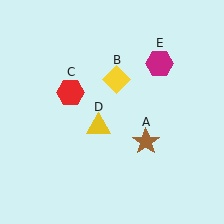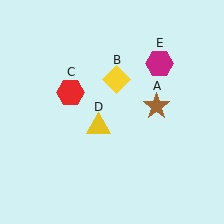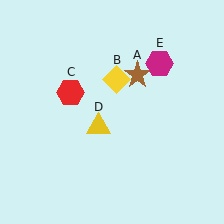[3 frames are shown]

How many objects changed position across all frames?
1 object changed position: brown star (object A).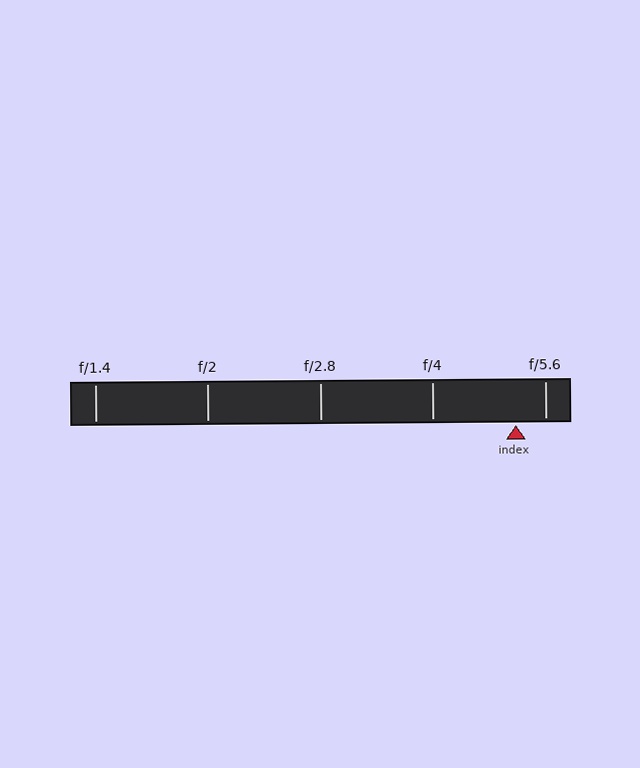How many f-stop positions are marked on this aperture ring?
There are 5 f-stop positions marked.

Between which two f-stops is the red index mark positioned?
The index mark is between f/4 and f/5.6.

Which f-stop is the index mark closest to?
The index mark is closest to f/5.6.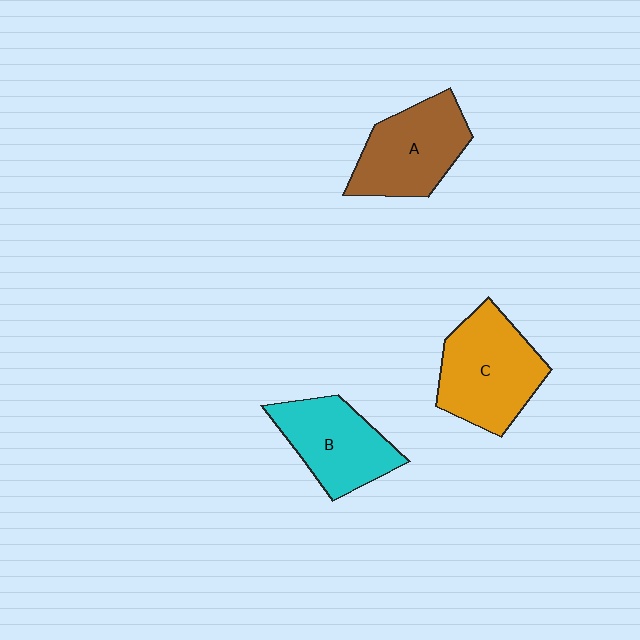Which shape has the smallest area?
Shape B (cyan).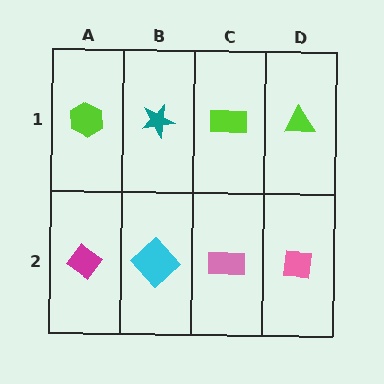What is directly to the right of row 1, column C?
A lime triangle.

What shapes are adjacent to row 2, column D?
A lime triangle (row 1, column D), a pink rectangle (row 2, column C).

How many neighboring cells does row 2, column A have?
2.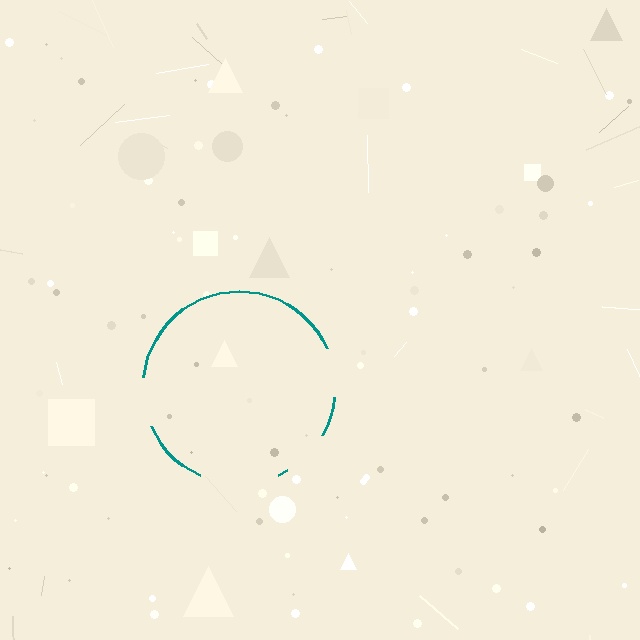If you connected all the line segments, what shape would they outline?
They would outline a circle.